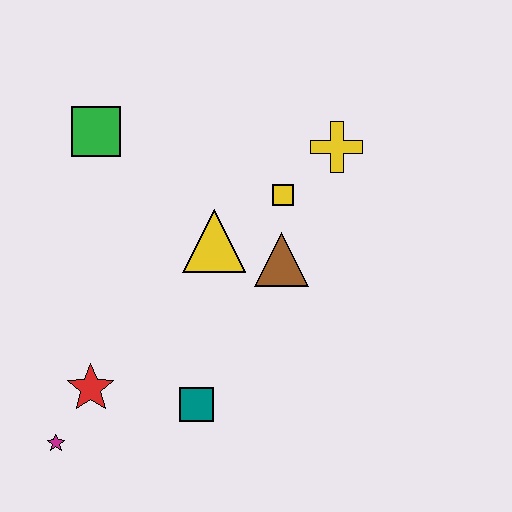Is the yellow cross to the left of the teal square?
No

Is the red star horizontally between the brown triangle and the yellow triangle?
No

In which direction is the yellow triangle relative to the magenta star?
The yellow triangle is above the magenta star.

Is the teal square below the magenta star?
No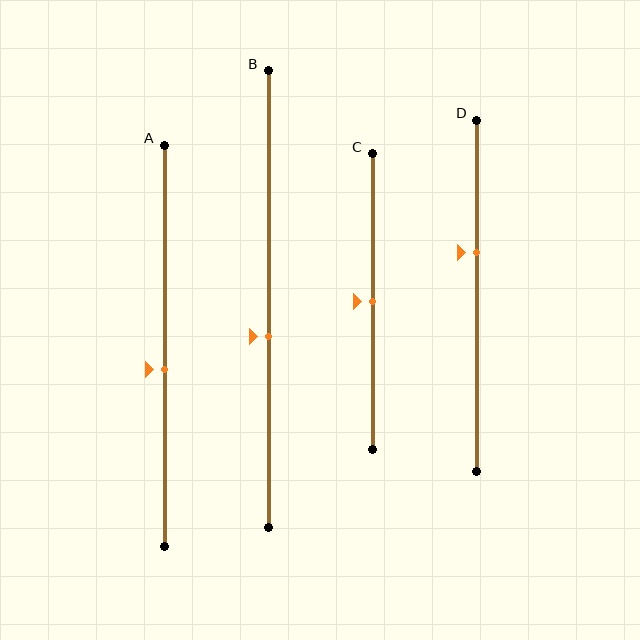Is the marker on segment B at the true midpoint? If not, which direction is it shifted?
No, the marker on segment B is shifted downward by about 8% of the segment length.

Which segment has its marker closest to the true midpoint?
Segment C has its marker closest to the true midpoint.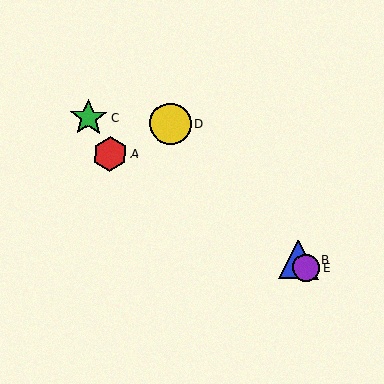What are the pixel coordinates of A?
Object A is at (110, 154).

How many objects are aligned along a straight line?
3 objects (B, D, E) are aligned along a straight line.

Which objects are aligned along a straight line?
Objects B, D, E are aligned along a straight line.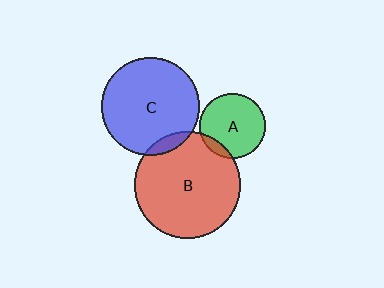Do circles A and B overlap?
Yes.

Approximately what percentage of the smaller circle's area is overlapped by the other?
Approximately 10%.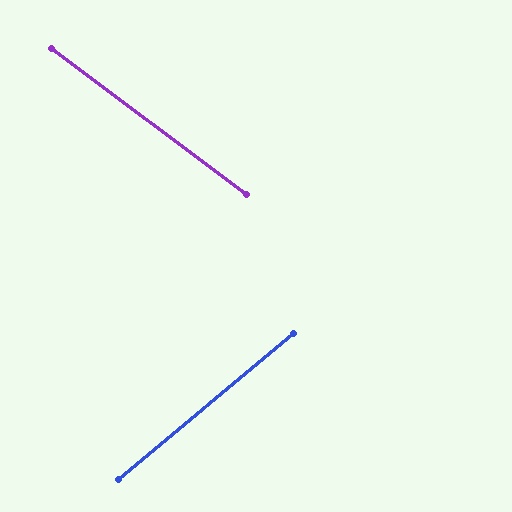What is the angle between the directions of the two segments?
Approximately 77 degrees.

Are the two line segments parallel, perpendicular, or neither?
Neither parallel nor perpendicular — they differ by about 77°.